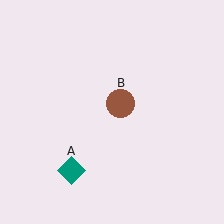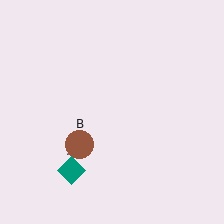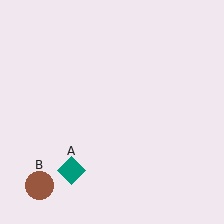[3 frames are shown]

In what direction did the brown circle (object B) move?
The brown circle (object B) moved down and to the left.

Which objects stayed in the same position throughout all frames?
Teal diamond (object A) remained stationary.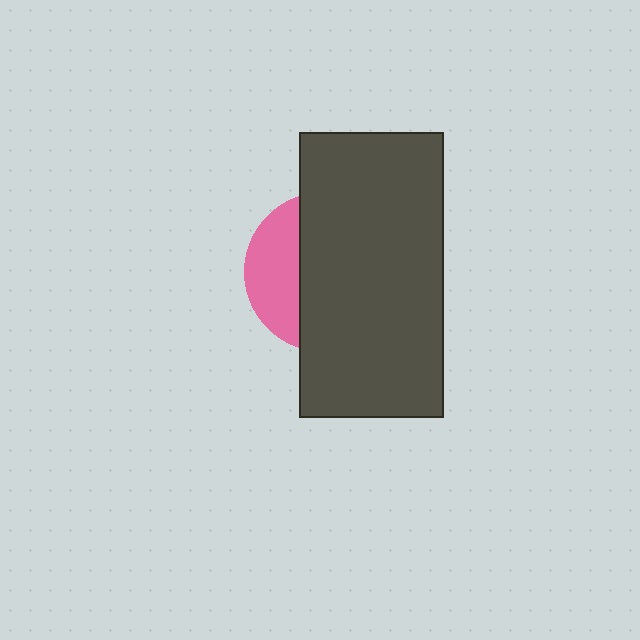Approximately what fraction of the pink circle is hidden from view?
Roughly 69% of the pink circle is hidden behind the dark gray rectangle.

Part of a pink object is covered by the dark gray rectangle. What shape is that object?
It is a circle.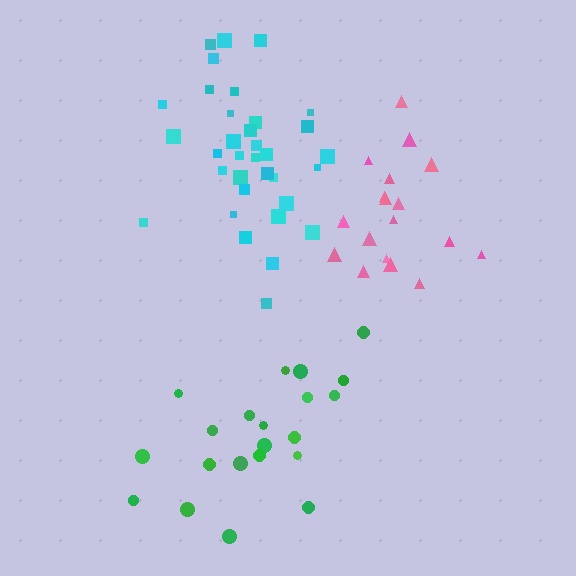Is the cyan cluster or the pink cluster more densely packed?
Cyan.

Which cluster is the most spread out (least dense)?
Green.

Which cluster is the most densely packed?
Cyan.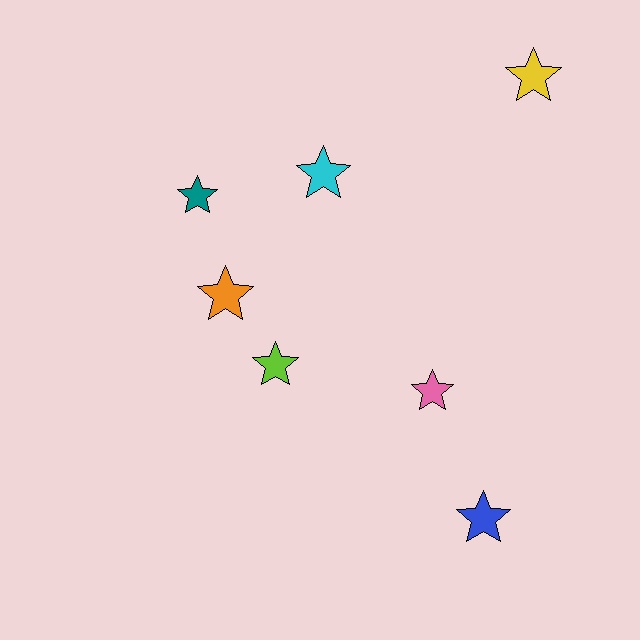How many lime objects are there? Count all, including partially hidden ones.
There is 1 lime object.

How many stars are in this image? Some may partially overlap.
There are 7 stars.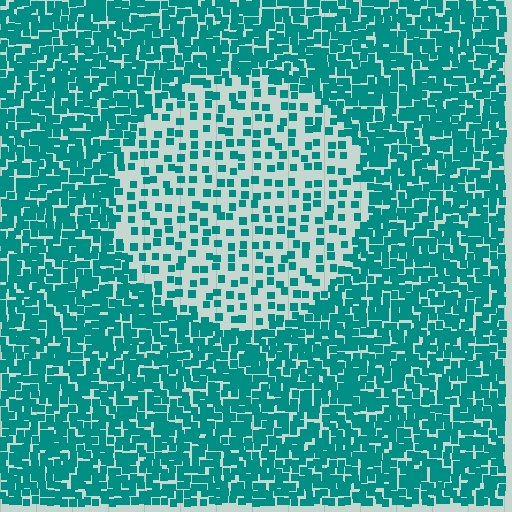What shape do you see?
I see a circle.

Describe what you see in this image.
The image contains small teal elements arranged at two different densities. A circle-shaped region is visible where the elements are less densely packed than the surrounding area.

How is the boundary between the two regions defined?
The boundary is defined by a change in element density (approximately 2.7x ratio). All elements are the same color, size, and shape.